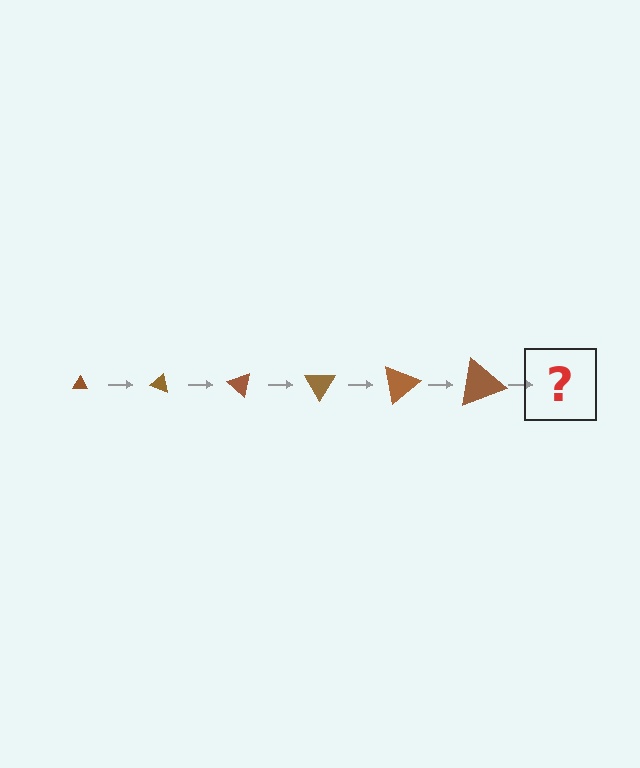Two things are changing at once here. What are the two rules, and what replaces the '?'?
The two rules are that the triangle grows larger each step and it rotates 20 degrees each step. The '?' should be a triangle, larger than the previous one and rotated 120 degrees from the start.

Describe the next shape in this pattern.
It should be a triangle, larger than the previous one and rotated 120 degrees from the start.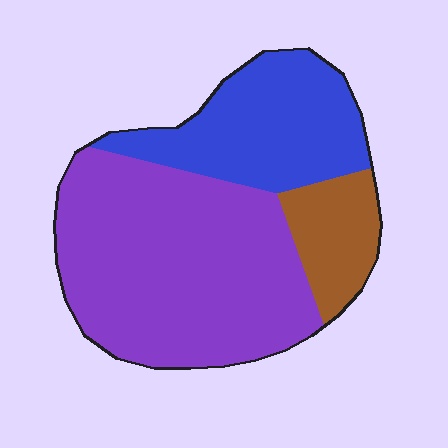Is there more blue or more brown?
Blue.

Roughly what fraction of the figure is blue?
Blue covers around 30% of the figure.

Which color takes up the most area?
Purple, at roughly 60%.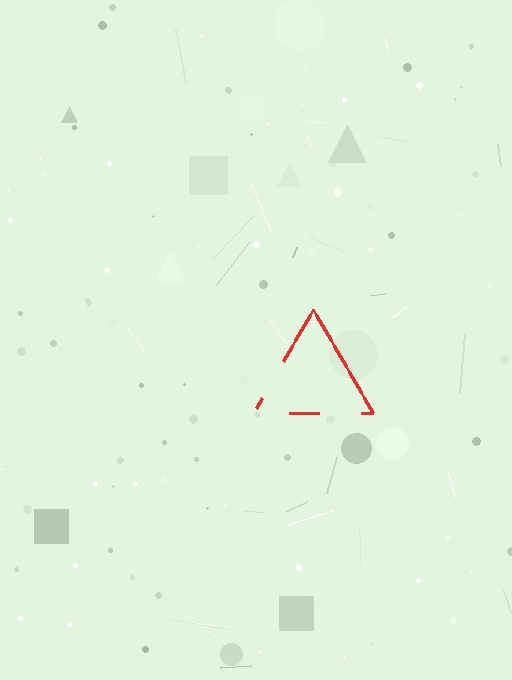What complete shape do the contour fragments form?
The contour fragments form a triangle.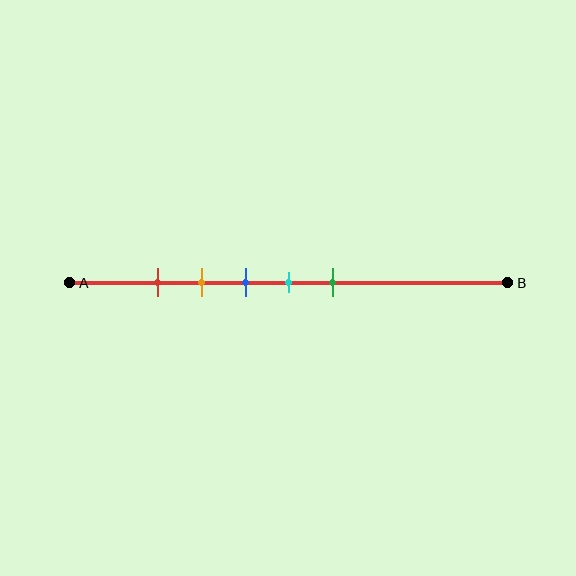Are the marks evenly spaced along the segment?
Yes, the marks are approximately evenly spaced.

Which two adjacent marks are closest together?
The red and orange marks are the closest adjacent pair.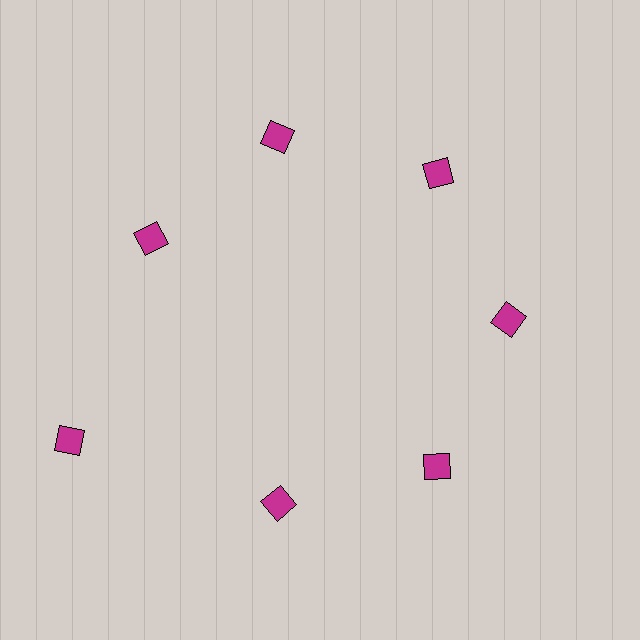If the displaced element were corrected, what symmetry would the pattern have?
It would have 7-fold rotational symmetry — the pattern would map onto itself every 51 degrees.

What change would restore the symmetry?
The symmetry would be restored by moving it inward, back onto the ring so that all 7 diamonds sit at equal angles and equal distance from the center.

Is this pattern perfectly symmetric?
No. The 7 magenta diamonds are arranged in a ring, but one element near the 8 o'clock position is pushed outward from the center, breaking the 7-fold rotational symmetry.